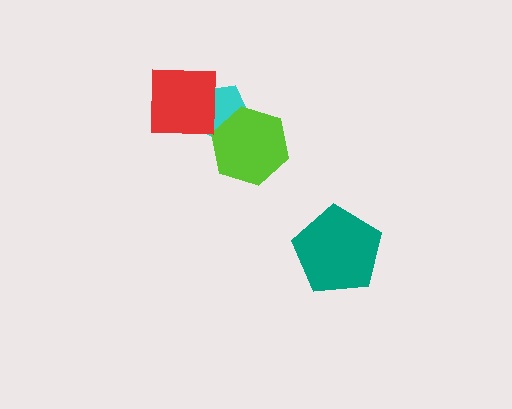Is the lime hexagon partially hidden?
No, no other shape covers it.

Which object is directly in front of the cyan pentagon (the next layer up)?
The lime hexagon is directly in front of the cyan pentagon.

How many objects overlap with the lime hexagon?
1 object overlaps with the lime hexagon.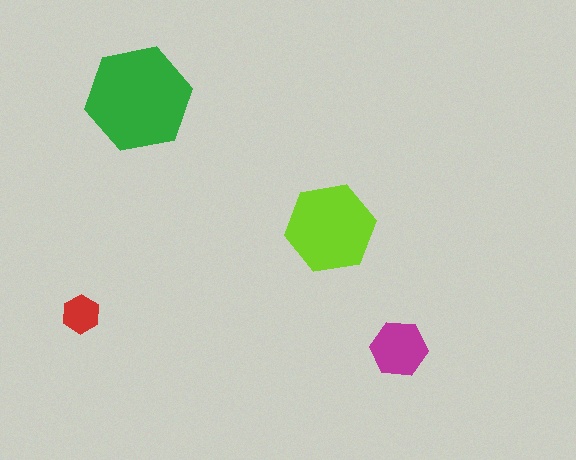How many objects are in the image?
There are 4 objects in the image.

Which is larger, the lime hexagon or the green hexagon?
The green one.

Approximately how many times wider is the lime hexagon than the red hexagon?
About 2.5 times wider.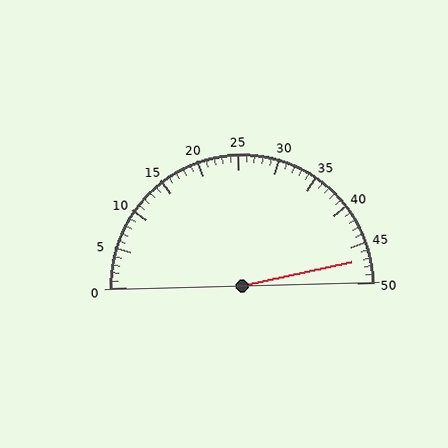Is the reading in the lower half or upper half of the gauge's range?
The reading is in the upper half of the range (0 to 50).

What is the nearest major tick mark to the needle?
The nearest major tick mark is 45.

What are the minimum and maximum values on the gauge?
The gauge ranges from 0 to 50.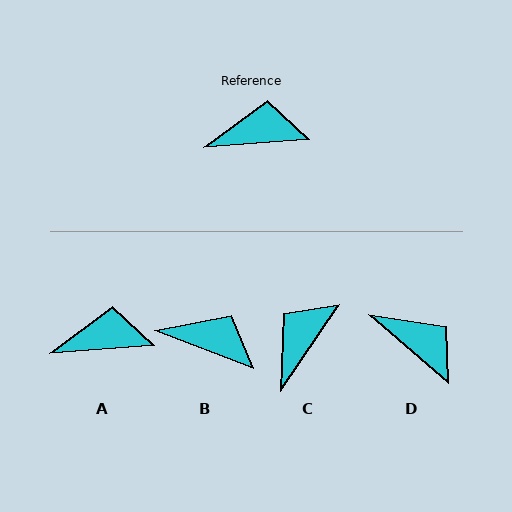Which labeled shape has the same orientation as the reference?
A.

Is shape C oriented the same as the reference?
No, it is off by about 52 degrees.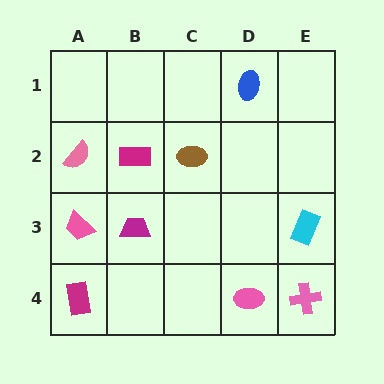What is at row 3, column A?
A pink trapezoid.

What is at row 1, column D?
A blue ellipse.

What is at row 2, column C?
A brown ellipse.